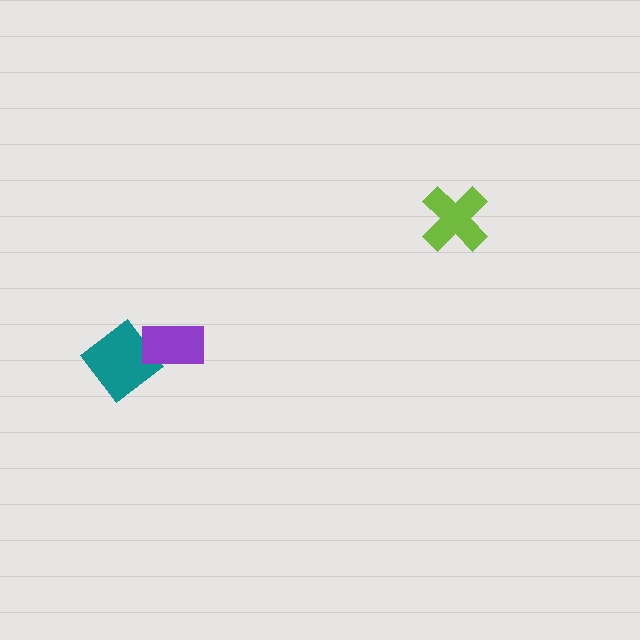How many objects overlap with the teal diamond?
1 object overlaps with the teal diamond.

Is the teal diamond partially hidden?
Yes, it is partially covered by another shape.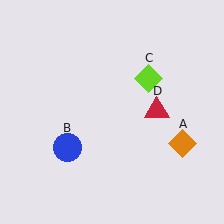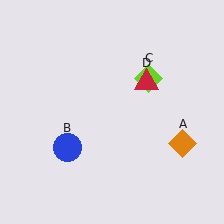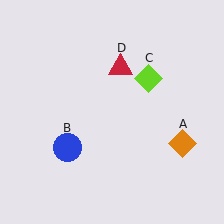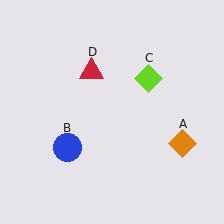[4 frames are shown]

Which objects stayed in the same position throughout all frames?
Orange diamond (object A) and blue circle (object B) and lime diamond (object C) remained stationary.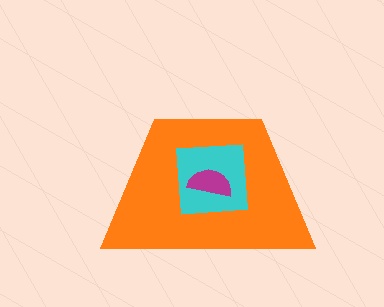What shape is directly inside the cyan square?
The magenta semicircle.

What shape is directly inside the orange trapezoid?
The cyan square.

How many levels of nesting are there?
3.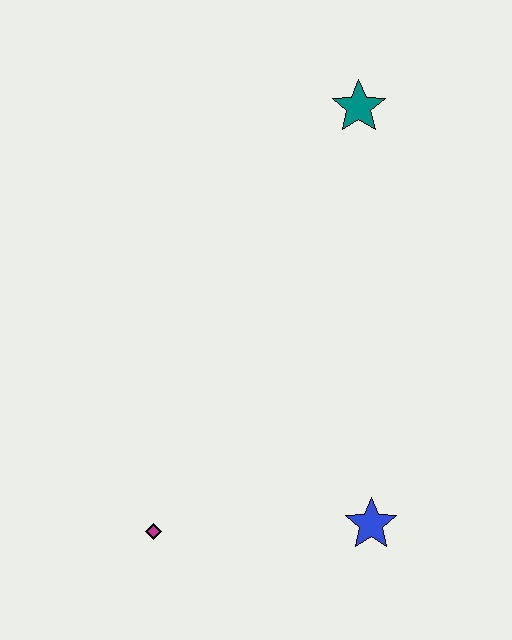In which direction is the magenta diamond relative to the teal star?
The magenta diamond is below the teal star.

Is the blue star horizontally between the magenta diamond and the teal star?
No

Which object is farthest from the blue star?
The teal star is farthest from the blue star.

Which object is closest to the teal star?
The blue star is closest to the teal star.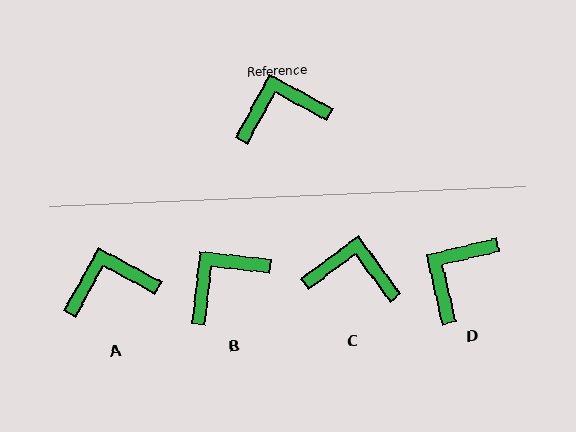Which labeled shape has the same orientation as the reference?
A.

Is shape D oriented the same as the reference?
No, it is off by about 42 degrees.